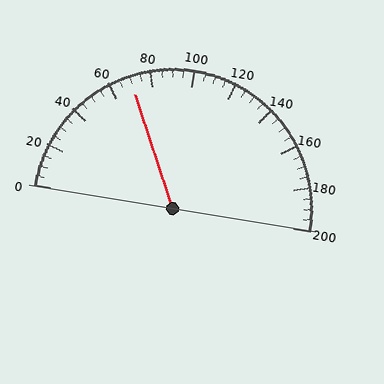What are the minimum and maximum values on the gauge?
The gauge ranges from 0 to 200.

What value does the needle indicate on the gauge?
The needle indicates approximately 70.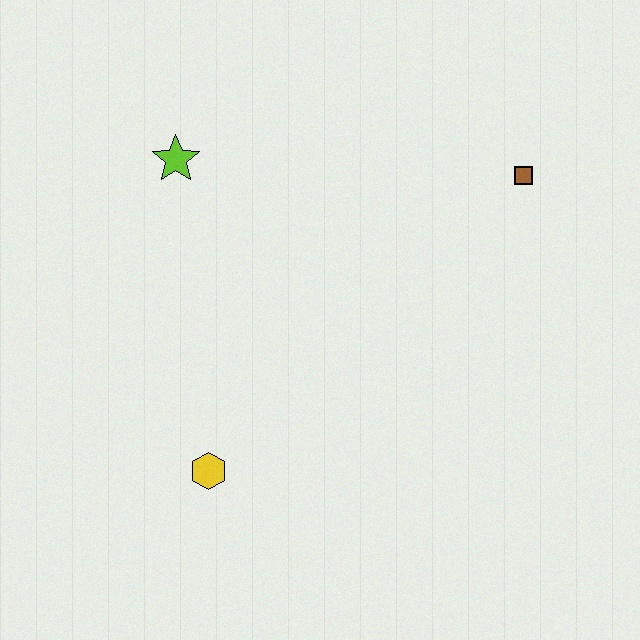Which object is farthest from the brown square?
The yellow hexagon is farthest from the brown square.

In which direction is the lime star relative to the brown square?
The lime star is to the left of the brown square.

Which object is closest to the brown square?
The lime star is closest to the brown square.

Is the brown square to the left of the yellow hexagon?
No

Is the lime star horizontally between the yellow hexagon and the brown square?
No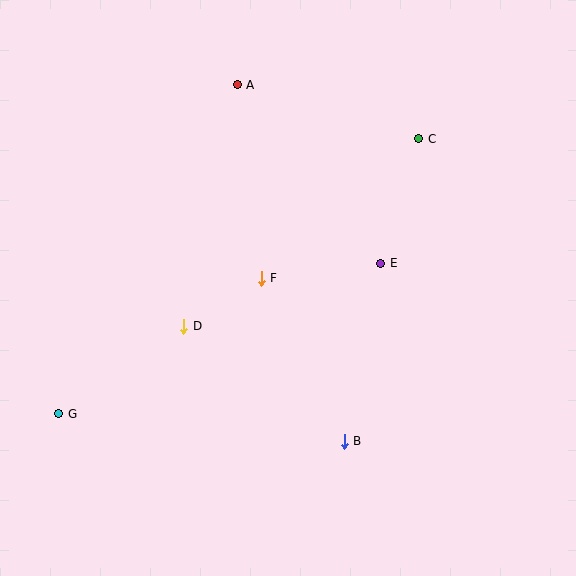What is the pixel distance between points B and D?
The distance between B and D is 197 pixels.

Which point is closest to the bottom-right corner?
Point B is closest to the bottom-right corner.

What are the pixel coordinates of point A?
Point A is at (237, 85).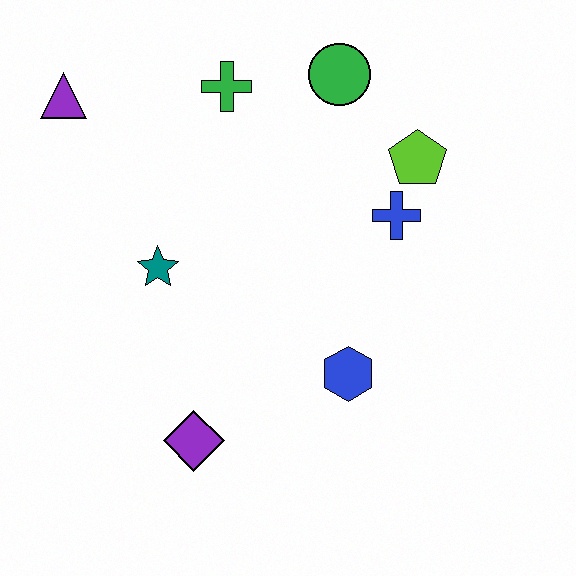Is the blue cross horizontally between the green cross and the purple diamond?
No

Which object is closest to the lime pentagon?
The blue cross is closest to the lime pentagon.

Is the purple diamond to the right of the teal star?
Yes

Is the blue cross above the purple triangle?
No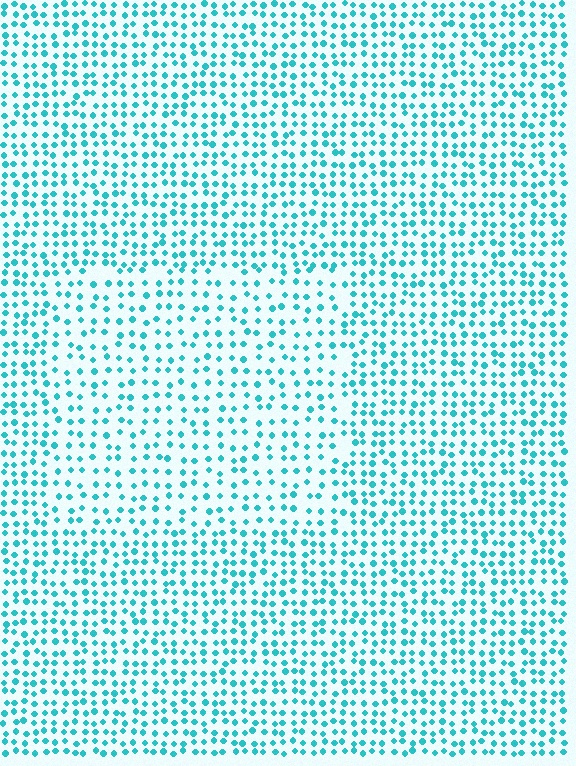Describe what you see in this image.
The image contains small cyan elements arranged at two different densities. A rectangle-shaped region is visible where the elements are less densely packed than the surrounding area.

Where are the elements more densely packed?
The elements are more densely packed outside the rectangle boundary.